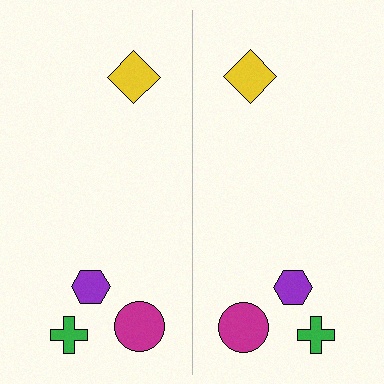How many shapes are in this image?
There are 8 shapes in this image.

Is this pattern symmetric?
Yes, this pattern has bilateral (reflection) symmetry.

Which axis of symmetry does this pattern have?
The pattern has a vertical axis of symmetry running through the center of the image.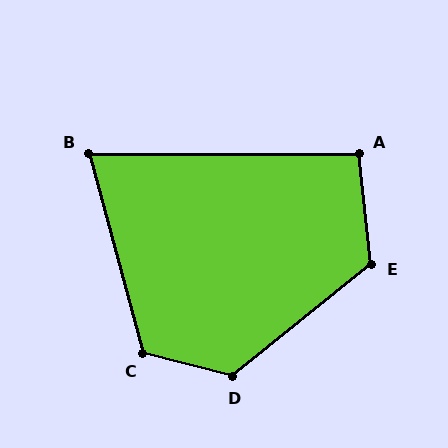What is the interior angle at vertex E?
Approximately 123 degrees (obtuse).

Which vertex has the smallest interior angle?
B, at approximately 75 degrees.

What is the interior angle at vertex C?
Approximately 120 degrees (obtuse).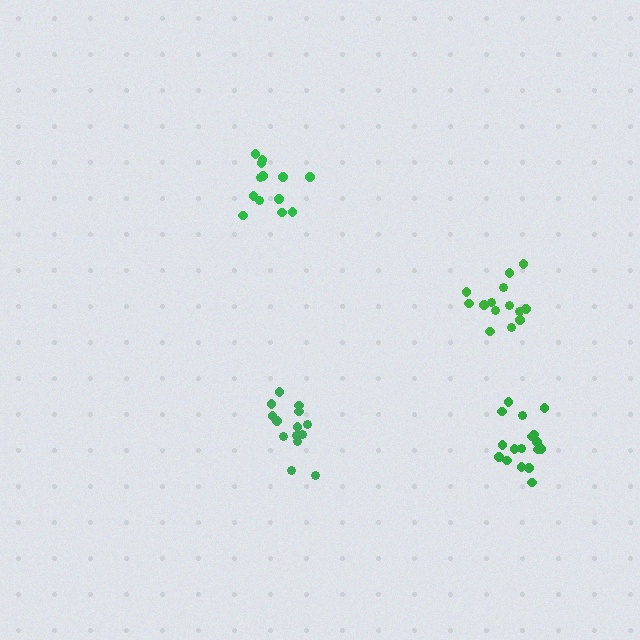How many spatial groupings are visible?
There are 4 spatial groupings.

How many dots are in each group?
Group 1: 13 dots, Group 2: 14 dots, Group 3: 17 dots, Group 4: 14 dots (58 total).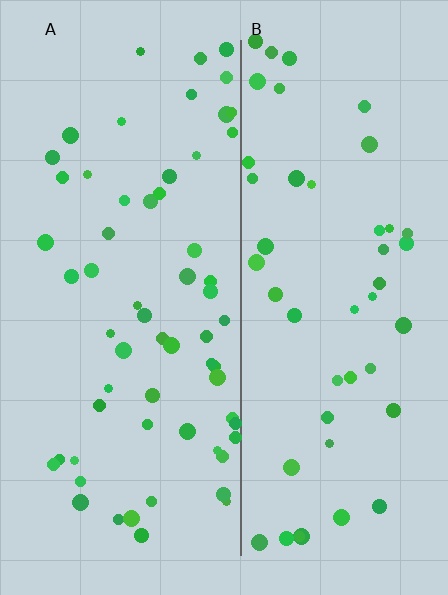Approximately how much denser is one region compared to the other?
Approximately 1.3× — region A over region B.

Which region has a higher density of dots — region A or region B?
A (the left).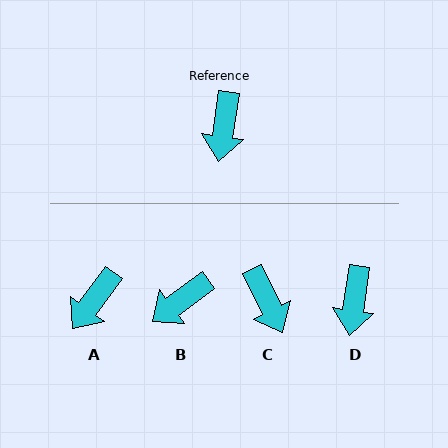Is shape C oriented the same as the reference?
No, it is off by about 34 degrees.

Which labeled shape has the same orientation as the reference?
D.